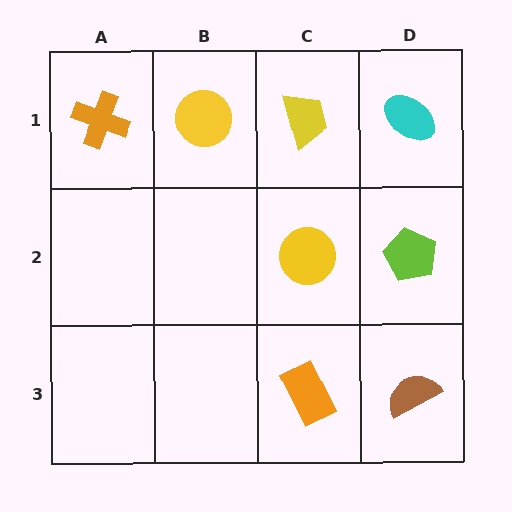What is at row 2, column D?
A lime pentagon.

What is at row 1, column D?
A cyan ellipse.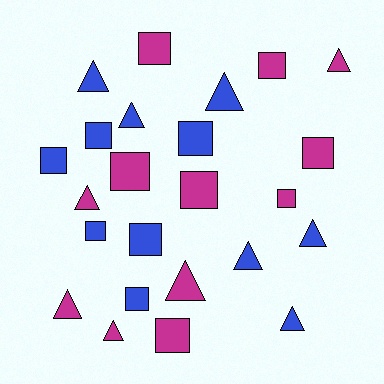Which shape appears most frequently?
Square, with 13 objects.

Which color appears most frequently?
Magenta, with 12 objects.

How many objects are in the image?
There are 24 objects.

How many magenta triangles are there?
There are 5 magenta triangles.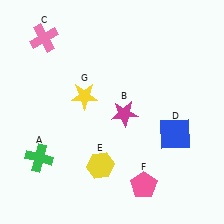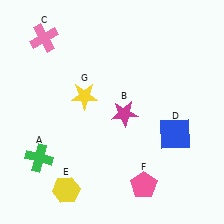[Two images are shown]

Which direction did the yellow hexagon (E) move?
The yellow hexagon (E) moved left.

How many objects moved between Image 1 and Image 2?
1 object moved between the two images.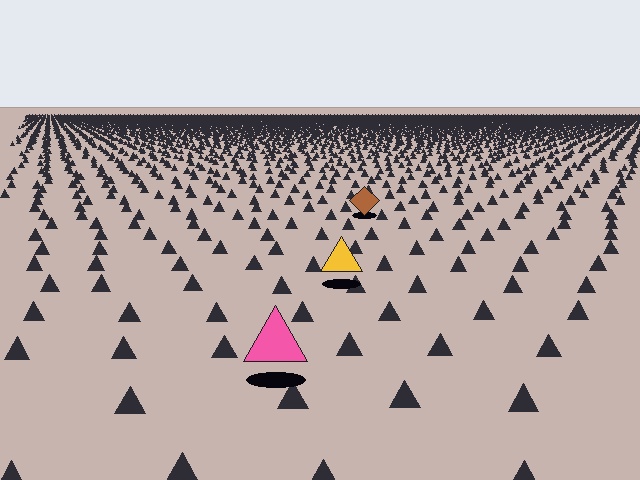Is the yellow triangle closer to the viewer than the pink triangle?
No. The pink triangle is closer — you can tell from the texture gradient: the ground texture is coarser near it.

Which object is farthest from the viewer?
The brown diamond is farthest from the viewer. It appears smaller and the ground texture around it is denser.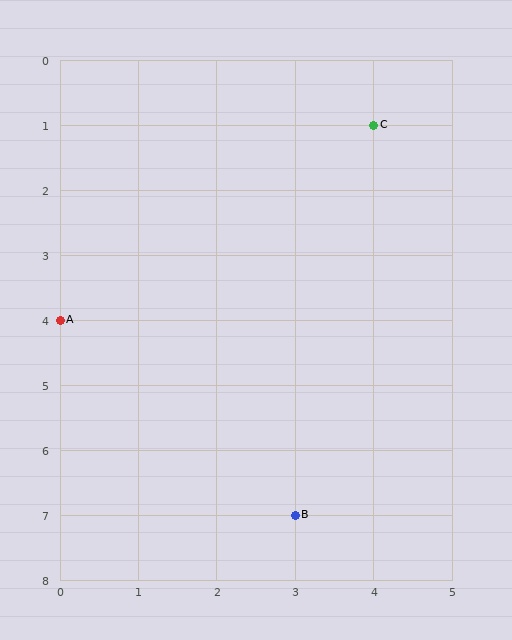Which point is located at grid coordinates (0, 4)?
Point A is at (0, 4).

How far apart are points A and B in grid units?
Points A and B are 3 columns and 3 rows apart (about 4.2 grid units diagonally).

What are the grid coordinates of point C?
Point C is at grid coordinates (4, 1).